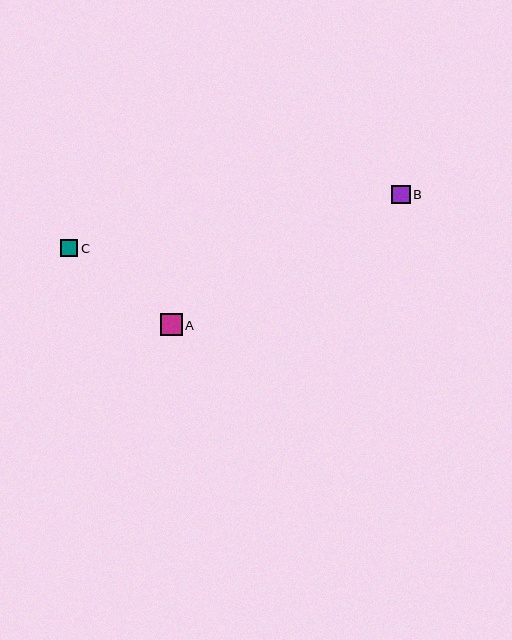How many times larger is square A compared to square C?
Square A is approximately 1.2 times the size of square C.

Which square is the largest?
Square A is the largest with a size of approximately 22 pixels.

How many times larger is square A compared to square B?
Square A is approximately 1.2 times the size of square B.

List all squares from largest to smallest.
From largest to smallest: A, B, C.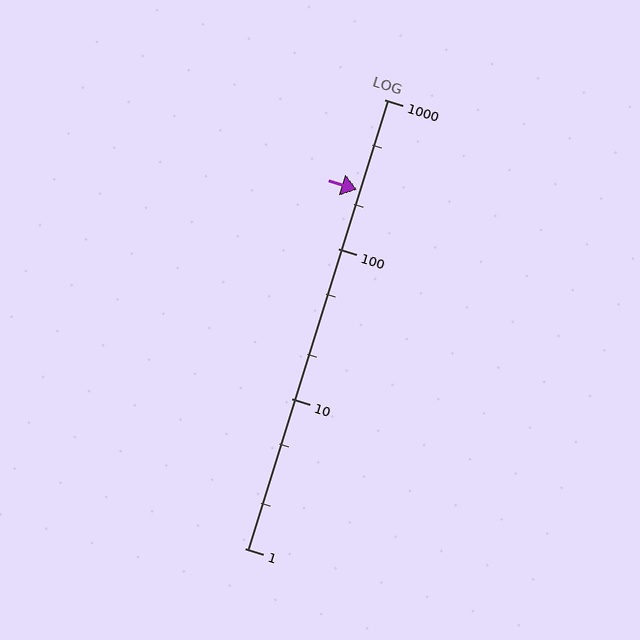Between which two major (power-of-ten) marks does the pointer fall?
The pointer is between 100 and 1000.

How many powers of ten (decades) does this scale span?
The scale spans 3 decades, from 1 to 1000.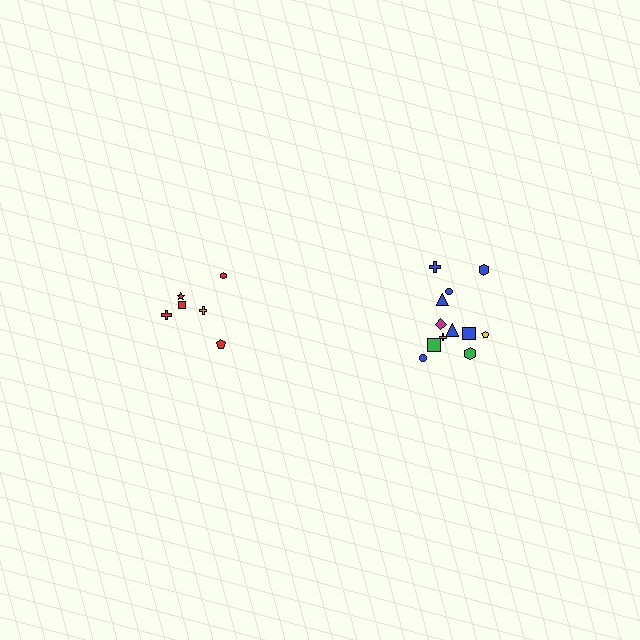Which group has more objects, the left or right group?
The right group.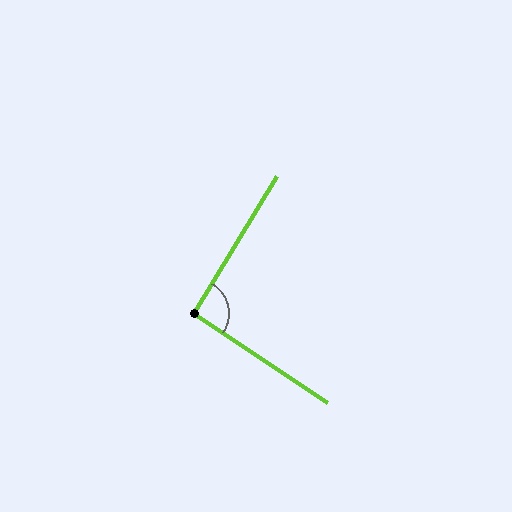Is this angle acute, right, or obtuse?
It is approximately a right angle.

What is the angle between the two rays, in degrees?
Approximately 93 degrees.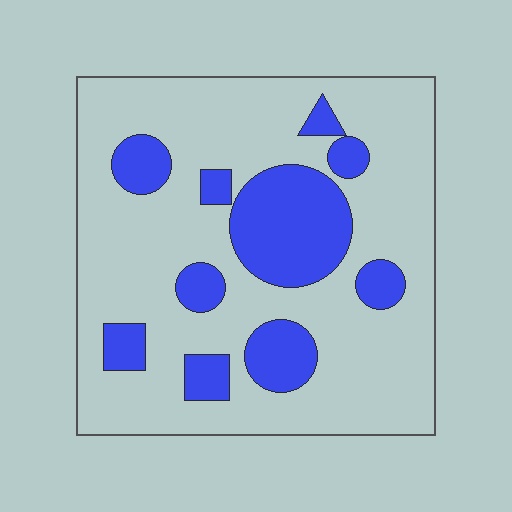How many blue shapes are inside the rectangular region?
10.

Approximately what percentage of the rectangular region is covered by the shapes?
Approximately 25%.